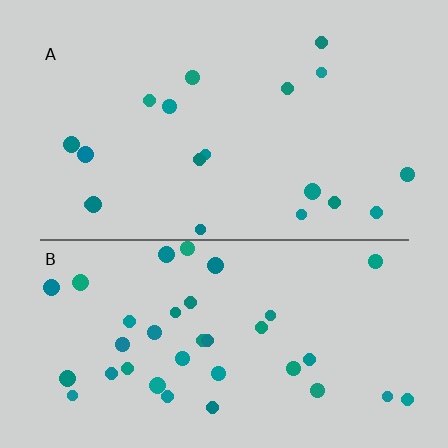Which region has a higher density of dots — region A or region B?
B (the bottom).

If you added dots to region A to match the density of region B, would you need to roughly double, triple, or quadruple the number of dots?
Approximately double.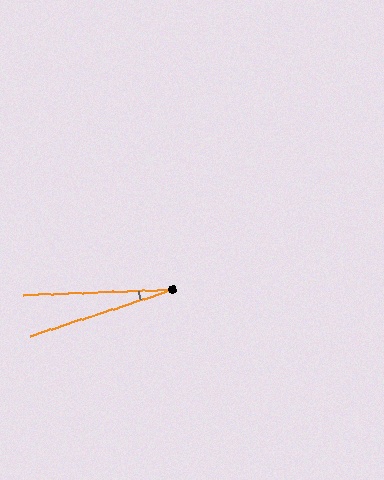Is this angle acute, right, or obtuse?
It is acute.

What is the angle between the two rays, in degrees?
Approximately 16 degrees.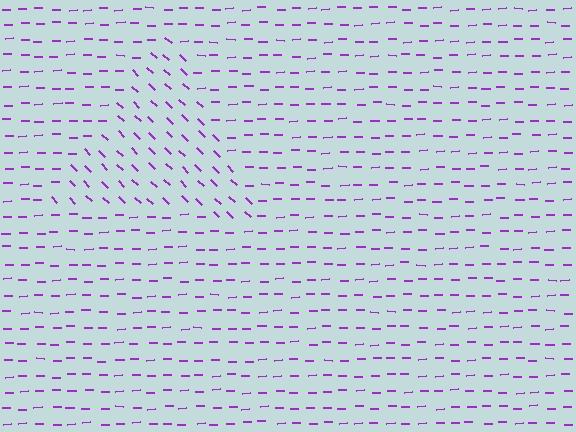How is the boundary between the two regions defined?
The boundary is defined purely by a change in line orientation (approximately 45 degrees difference). All lines are the same color and thickness.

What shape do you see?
I see a triangle.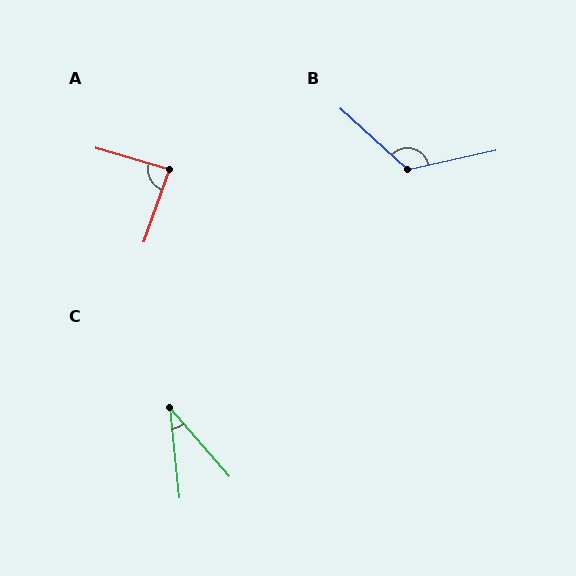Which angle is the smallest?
C, at approximately 35 degrees.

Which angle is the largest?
B, at approximately 125 degrees.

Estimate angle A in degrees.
Approximately 87 degrees.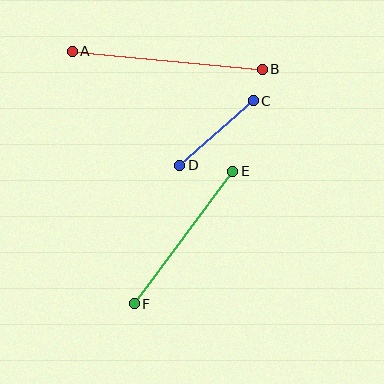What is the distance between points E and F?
The distance is approximately 165 pixels.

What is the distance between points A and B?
The distance is approximately 190 pixels.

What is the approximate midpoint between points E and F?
The midpoint is at approximately (184, 237) pixels.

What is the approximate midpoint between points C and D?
The midpoint is at approximately (217, 133) pixels.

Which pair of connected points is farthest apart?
Points A and B are farthest apart.